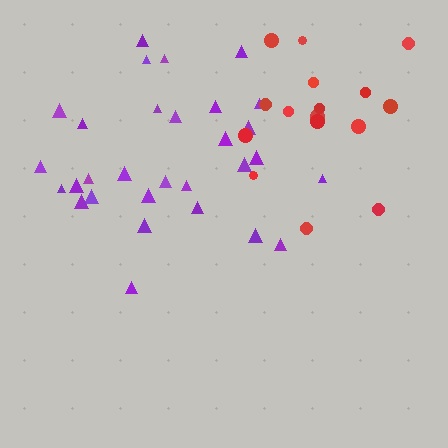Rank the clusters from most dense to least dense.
purple, red.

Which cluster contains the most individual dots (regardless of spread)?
Purple (30).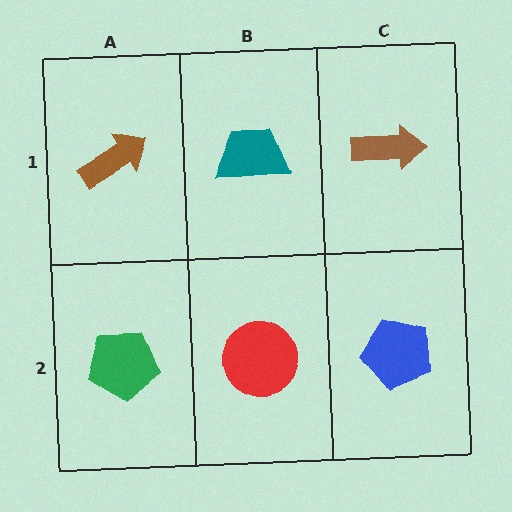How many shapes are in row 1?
3 shapes.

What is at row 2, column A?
A green pentagon.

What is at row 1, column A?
A brown arrow.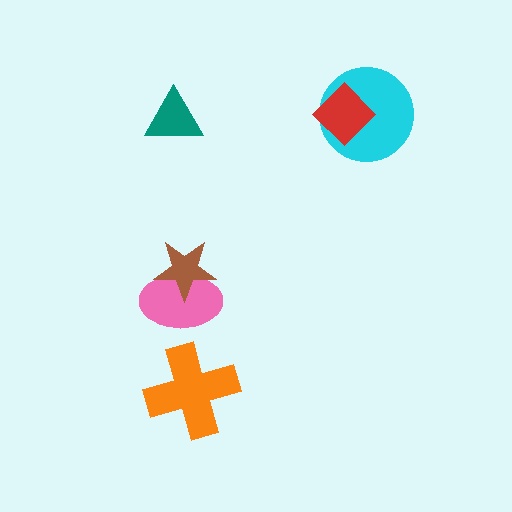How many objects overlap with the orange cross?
0 objects overlap with the orange cross.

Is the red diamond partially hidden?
No, no other shape covers it.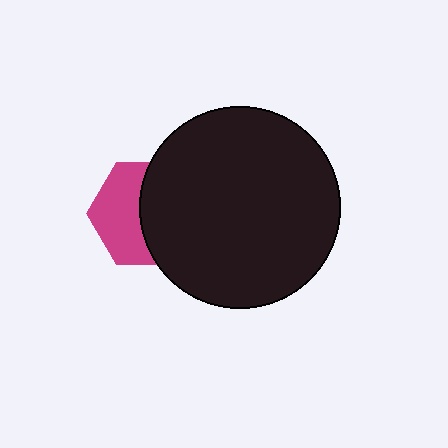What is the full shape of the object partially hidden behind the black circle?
The partially hidden object is a magenta hexagon.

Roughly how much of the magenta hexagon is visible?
About half of it is visible (roughly 48%).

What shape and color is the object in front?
The object in front is a black circle.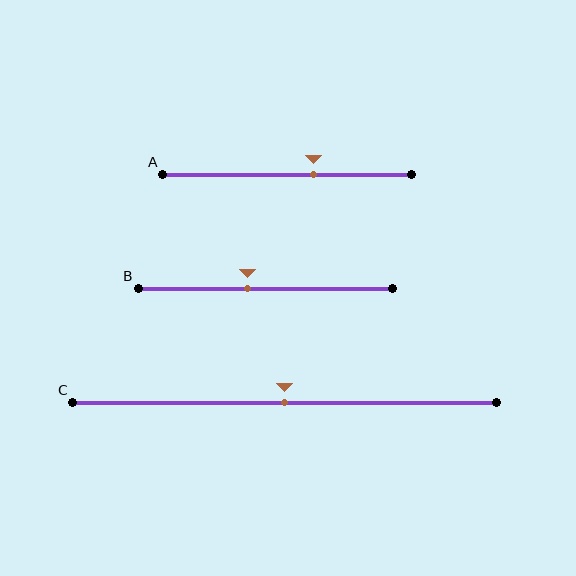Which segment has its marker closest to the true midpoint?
Segment C has its marker closest to the true midpoint.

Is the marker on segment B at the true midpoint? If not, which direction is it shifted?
No, the marker on segment B is shifted to the left by about 7% of the segment length.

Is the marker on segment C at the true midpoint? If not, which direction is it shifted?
Yes, the marker on segment C is at the true midpoint.